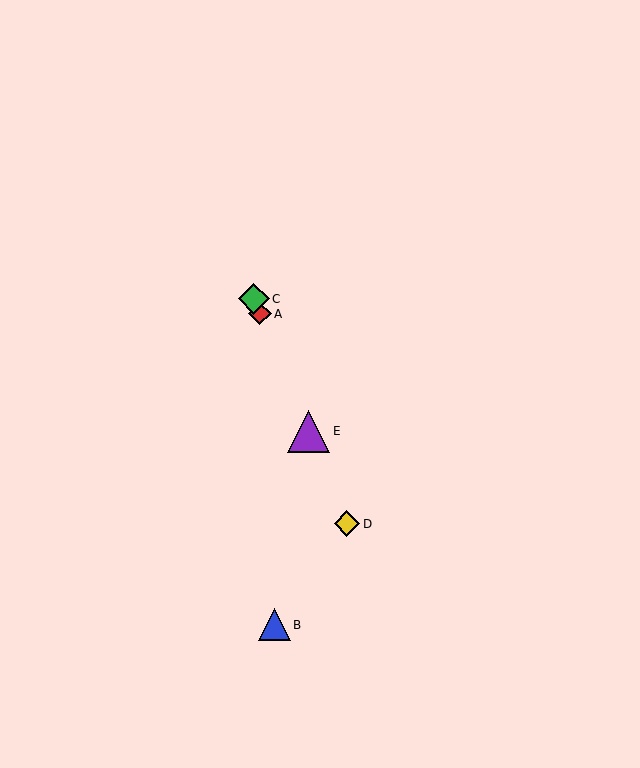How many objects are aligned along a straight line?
4 objects (A, C, D, E) are aligned along a straight line.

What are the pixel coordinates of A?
Object A is at (260, 314).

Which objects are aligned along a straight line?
Objects A, C, D, E are aligned along a straight line.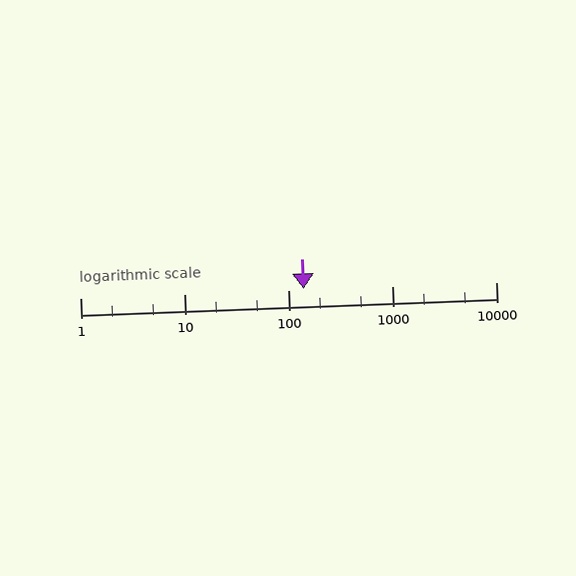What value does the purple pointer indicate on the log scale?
The pointer indicates approximately 140.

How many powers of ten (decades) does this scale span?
The scale spans 4 decades, from 1 to 10000.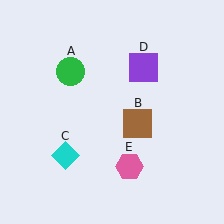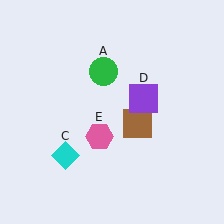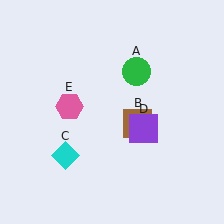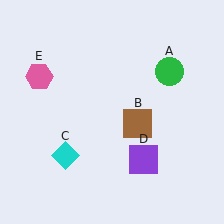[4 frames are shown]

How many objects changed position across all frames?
3 objects changed position: green circle (object A), purple square (object D), pink hexagon (object E).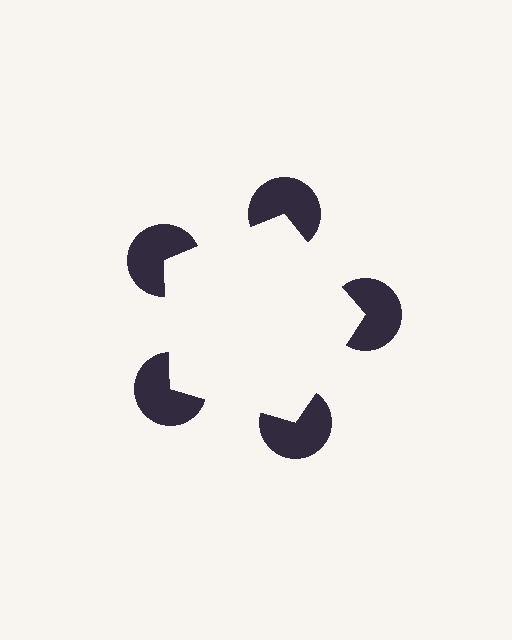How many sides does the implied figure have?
5 sides.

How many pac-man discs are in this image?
There are 5 — one at each vertex of the illusory pentagon.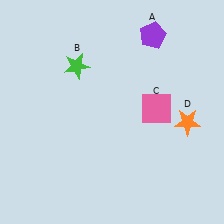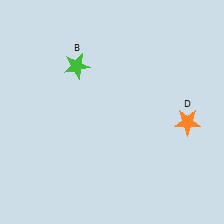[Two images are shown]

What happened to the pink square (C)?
The pink square (C) was removed in Image 2. It was in the top-right area of Image 1.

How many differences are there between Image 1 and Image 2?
There are 2 differences between the two images.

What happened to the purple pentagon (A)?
The purple pentagon (A) was removed in Image 2. It was in the top-right area of Image 1.